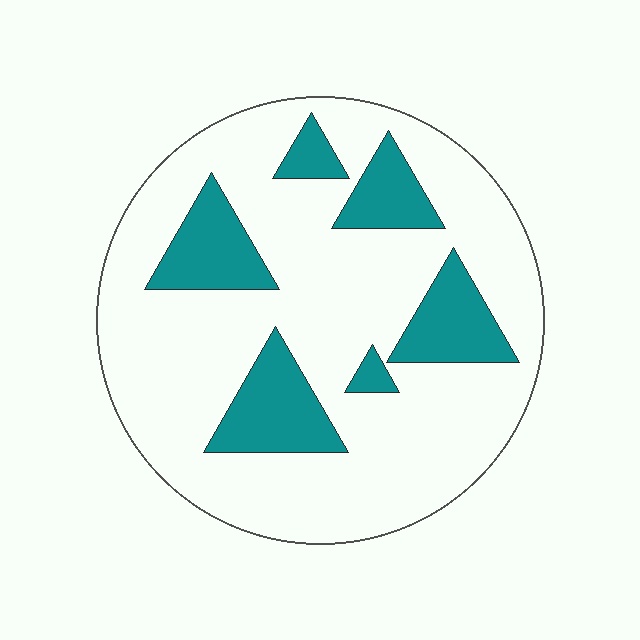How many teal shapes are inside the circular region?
6.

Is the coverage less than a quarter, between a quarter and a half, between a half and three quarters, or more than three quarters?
Less than a quarter.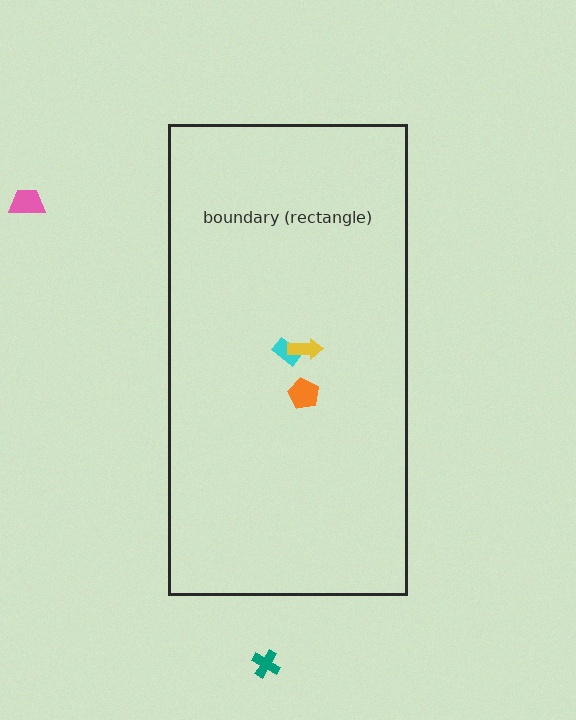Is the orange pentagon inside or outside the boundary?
Inside.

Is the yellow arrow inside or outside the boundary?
Inside.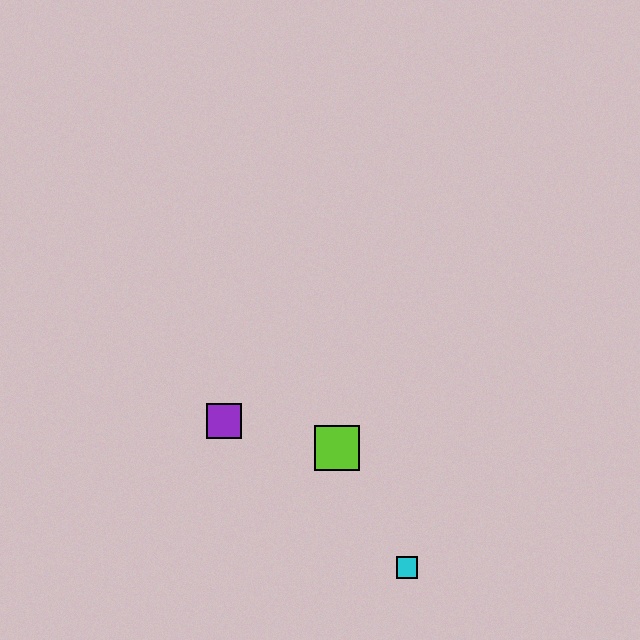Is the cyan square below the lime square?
Yes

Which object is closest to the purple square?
The lime square is closest to the purple square.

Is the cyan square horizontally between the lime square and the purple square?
No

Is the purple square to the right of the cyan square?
No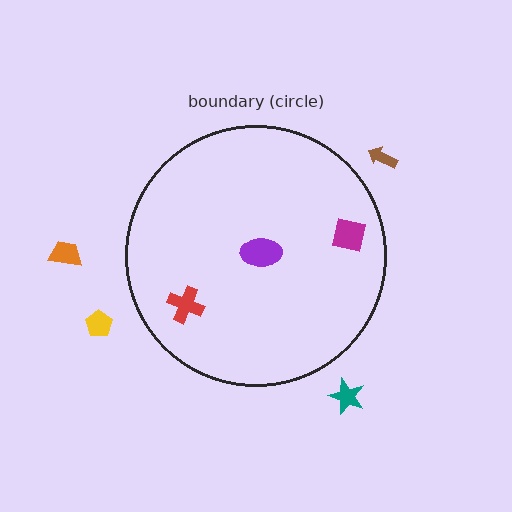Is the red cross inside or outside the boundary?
Inside.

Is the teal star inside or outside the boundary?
Outside.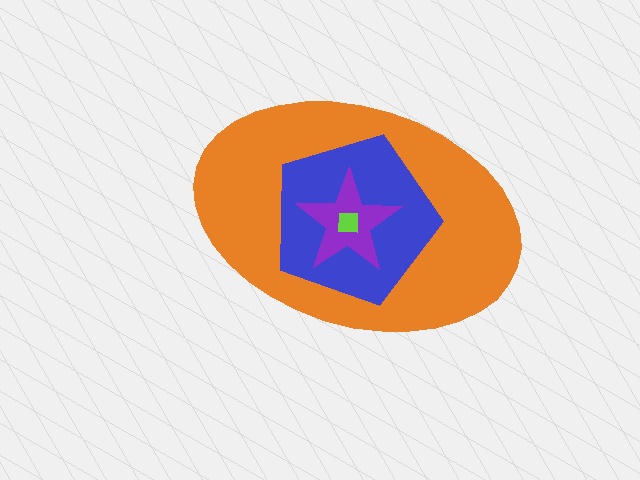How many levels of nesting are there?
4.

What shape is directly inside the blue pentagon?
The purple star.